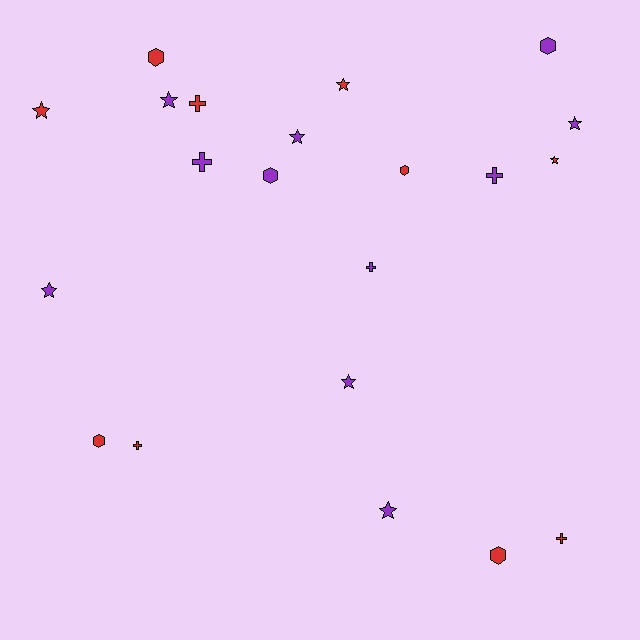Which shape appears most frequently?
Star, with 9 objects.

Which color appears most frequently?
Purple, with 11 objects.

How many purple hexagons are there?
There are 2 purple hexagons.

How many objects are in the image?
There are 21 objects.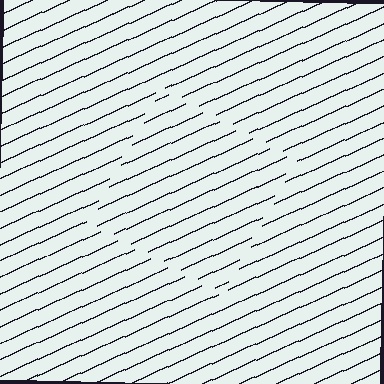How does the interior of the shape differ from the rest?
The interior of the shape contains the same grating, shifted by half a period — the contour is defined by the phase discontinuity where line-ends from the inner and outer gratings abut.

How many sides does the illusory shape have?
4 sides — the line-ends trace a square.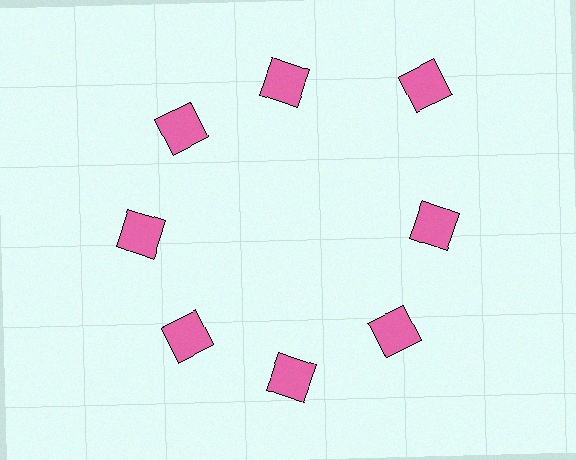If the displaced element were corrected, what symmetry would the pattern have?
It would have 8-fold rotational symmetry — the pattern would map onto itself every 45 degrees.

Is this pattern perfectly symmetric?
No. The 8 pink squares are arranged in a ring, but one element near the 2 o'clock position is pushed outward from the center, breaking the 8-fold rotational symmetry.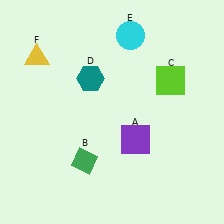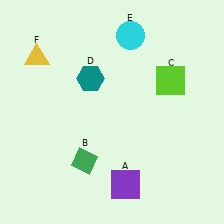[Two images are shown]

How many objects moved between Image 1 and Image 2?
1 object moved between the two images.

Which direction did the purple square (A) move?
The purple square (A) moved down.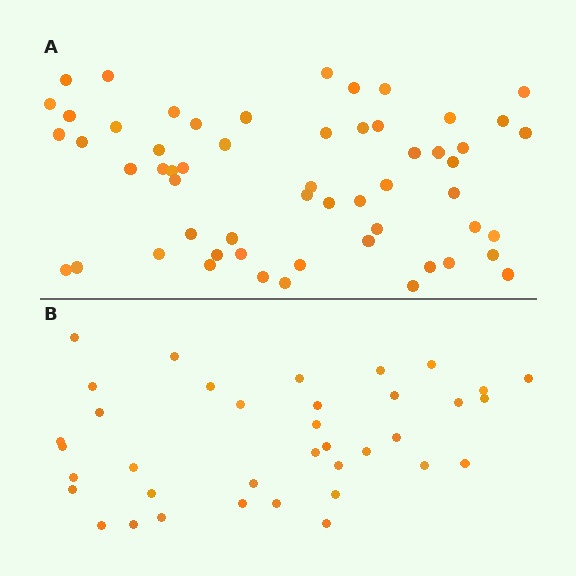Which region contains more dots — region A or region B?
Region A (the top region) has more dots.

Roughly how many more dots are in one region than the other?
Region A has approximately 20 more dots than region B.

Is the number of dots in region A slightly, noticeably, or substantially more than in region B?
Region A has substantially more. The ratio is roughly 1.5 to 1.